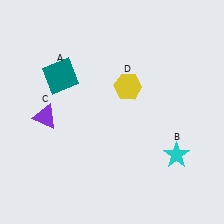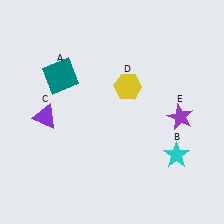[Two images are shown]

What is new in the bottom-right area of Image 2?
A purple star (E) was added in the bottom-right area of Image 2.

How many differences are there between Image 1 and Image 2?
There is 1 difference between the two images.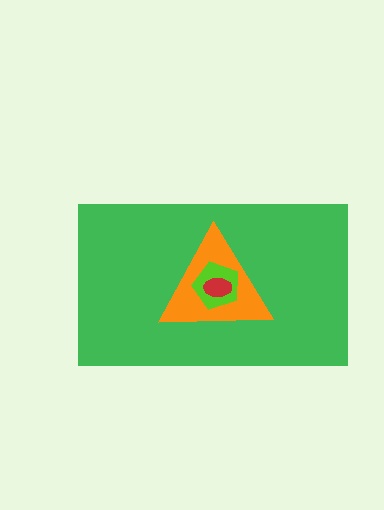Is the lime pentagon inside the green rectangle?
Yes.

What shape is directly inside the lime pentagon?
The red ellipse.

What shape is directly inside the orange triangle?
The lime pentagon.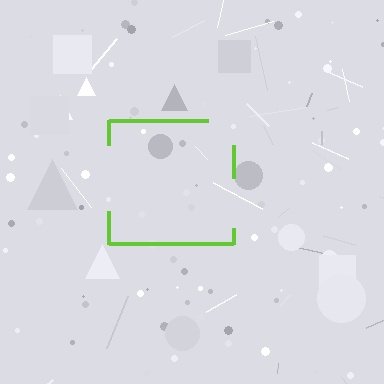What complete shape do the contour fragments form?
The contour fragments form a square.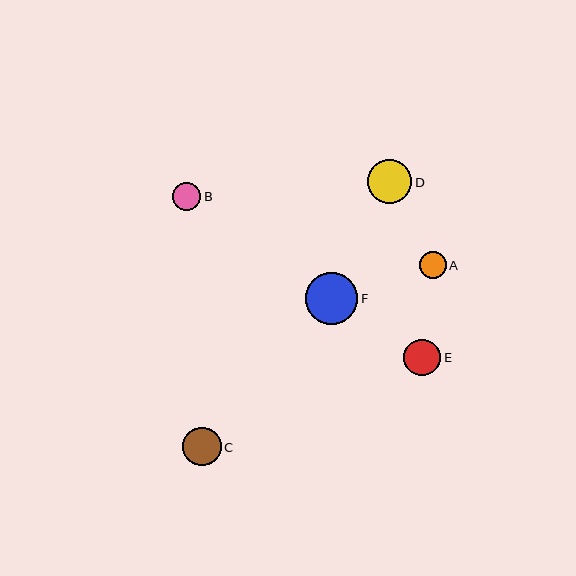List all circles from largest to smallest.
From largest to smallest: F, D, C, E, B, A.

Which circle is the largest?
Circle F is the largest with a size of approximately 52 pixels.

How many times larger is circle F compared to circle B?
Circle F is approximately 1.9 times the size of circle B.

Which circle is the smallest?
Circle A is the smallest with a size of approximately 27 pixels.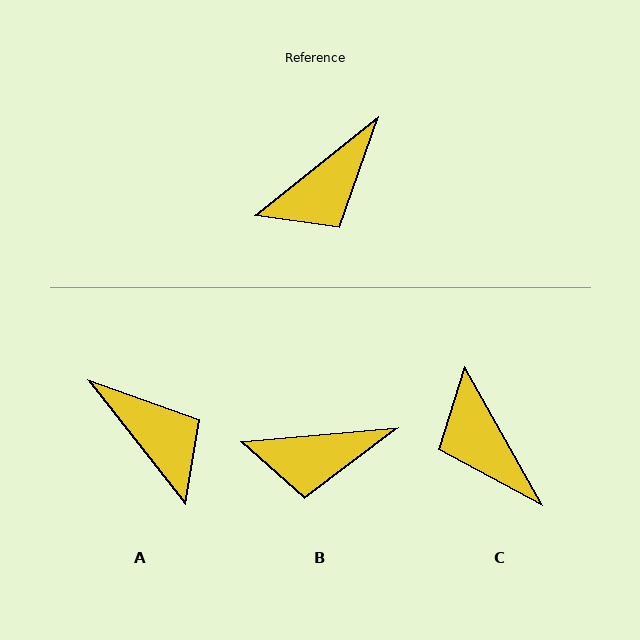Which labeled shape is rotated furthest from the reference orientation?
C, about 99 degrees away.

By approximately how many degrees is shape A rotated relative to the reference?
Approximately 90 degrees counter-clockwise.